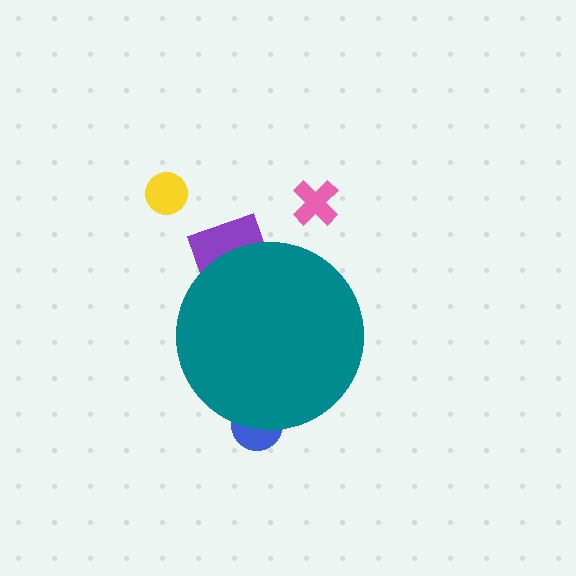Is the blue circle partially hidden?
Yes, the blue circle is partially hidden behind the teal circle.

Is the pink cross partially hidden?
No, the pink cross is fully visible.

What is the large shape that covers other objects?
A teal circle.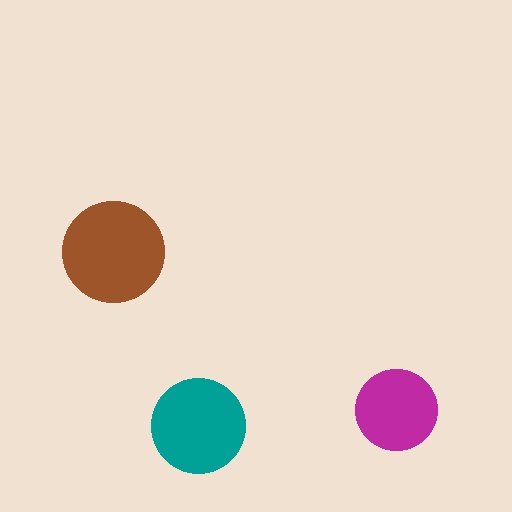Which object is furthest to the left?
The brown circle is leftmost.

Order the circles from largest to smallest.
the brown one, the teal one, the magenta one.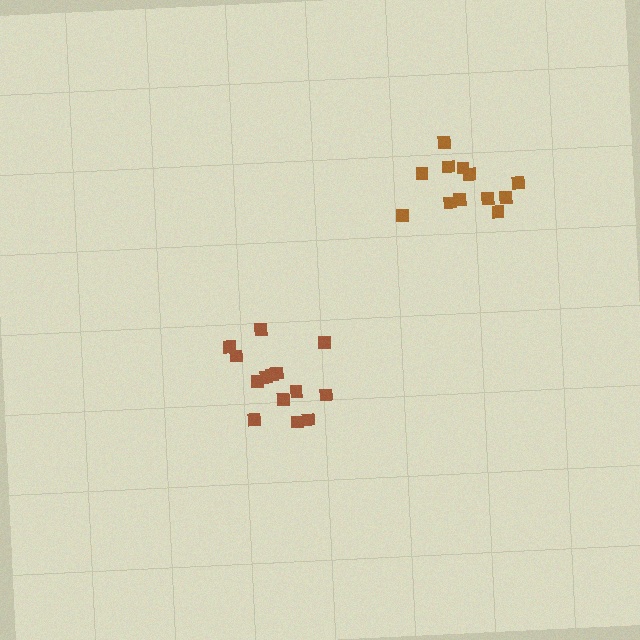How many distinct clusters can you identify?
There are 2 distinct clusters.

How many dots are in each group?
Group 1: 14 dots, Group 2: 12 dots (26 total).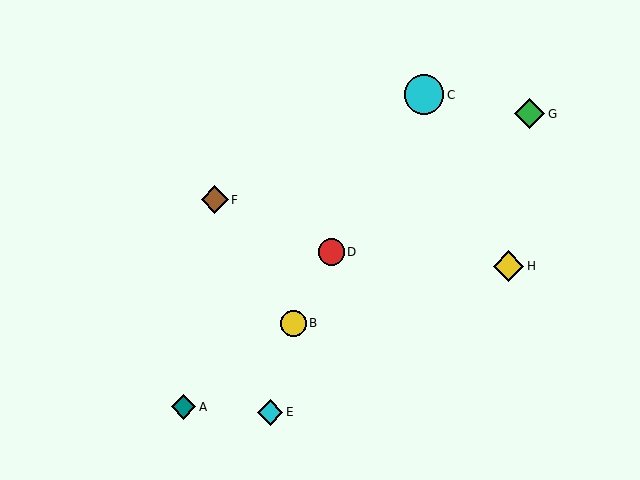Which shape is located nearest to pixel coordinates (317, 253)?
The red circle (labeled D) at (331, 252) is nearest to that location.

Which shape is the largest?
The cyan circle (labeled C) is the largest.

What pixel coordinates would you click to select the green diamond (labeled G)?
Click at (529, 114) to select the green diamond G.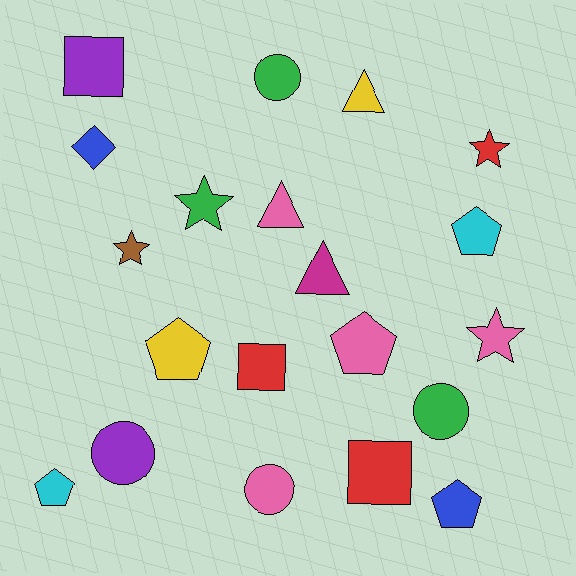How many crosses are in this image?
There are no crosses.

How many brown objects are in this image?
There is 1 brown object.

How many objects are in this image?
There are 20 objects.